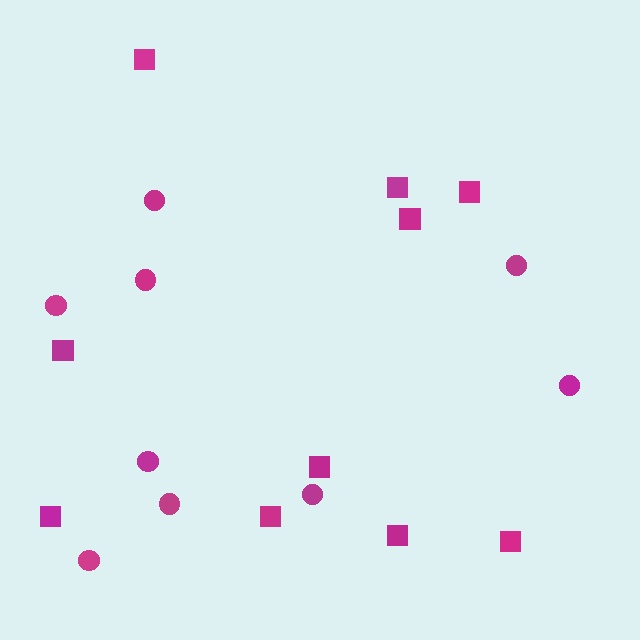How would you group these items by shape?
There are 2 groups: one group of squares (10) and one group of circles (9).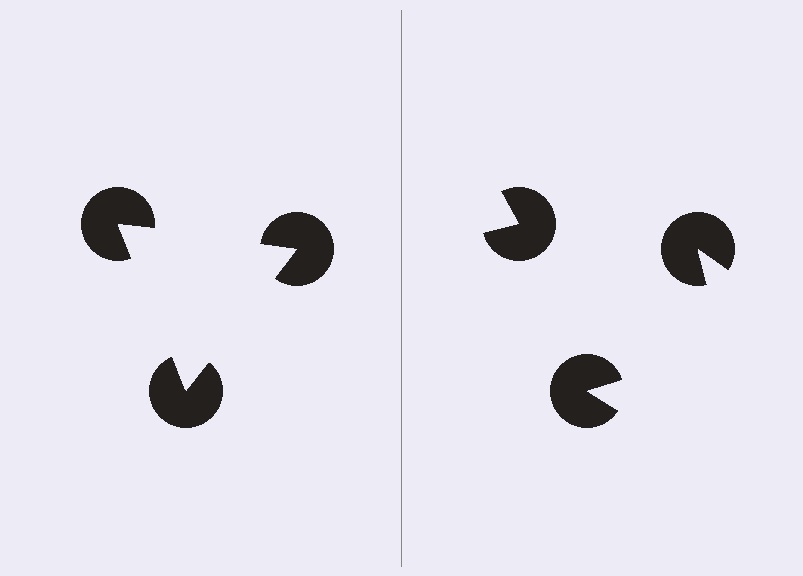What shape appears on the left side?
An illusory triangle.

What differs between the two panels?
The pac-man discs are positioned identically on both sides; only the wedge orientations differ. On the left they align to a triangle; on the right they are misaligned.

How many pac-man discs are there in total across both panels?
6 — 3 on each side.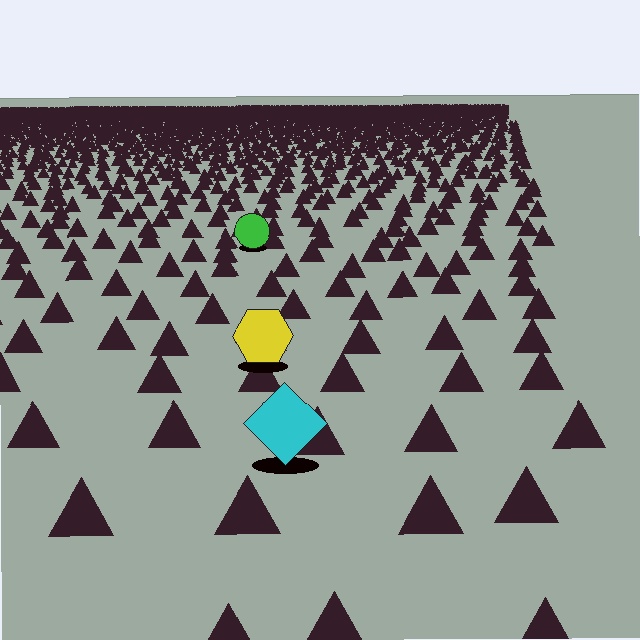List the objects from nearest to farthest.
From nearest to farthest: the cyan diamond, the yellow hexagon, the green circle.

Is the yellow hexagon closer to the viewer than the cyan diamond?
No. The cyan diamond is closer — you can tell from the texture gradient: the ground texture is coarser near it.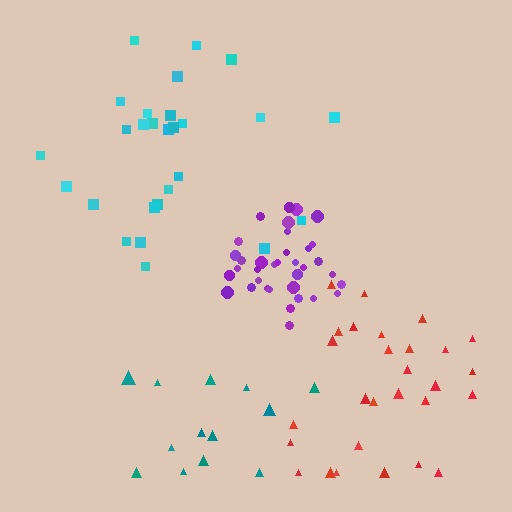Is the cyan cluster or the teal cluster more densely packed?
Cyan.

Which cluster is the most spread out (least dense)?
Teal.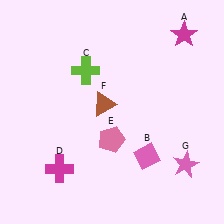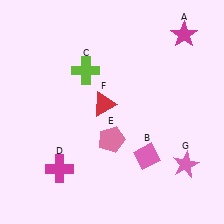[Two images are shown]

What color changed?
The triangle (F) changed from brown in Image 1 to red in Image 2.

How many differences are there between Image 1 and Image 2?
There is 1 difference between the two images.